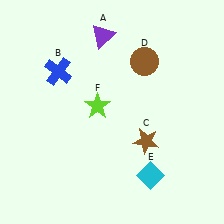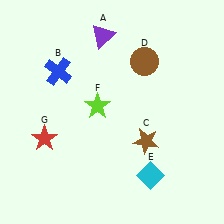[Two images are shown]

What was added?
A red star (G) was added in Image 2.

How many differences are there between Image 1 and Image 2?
There is 1 difference between the two images.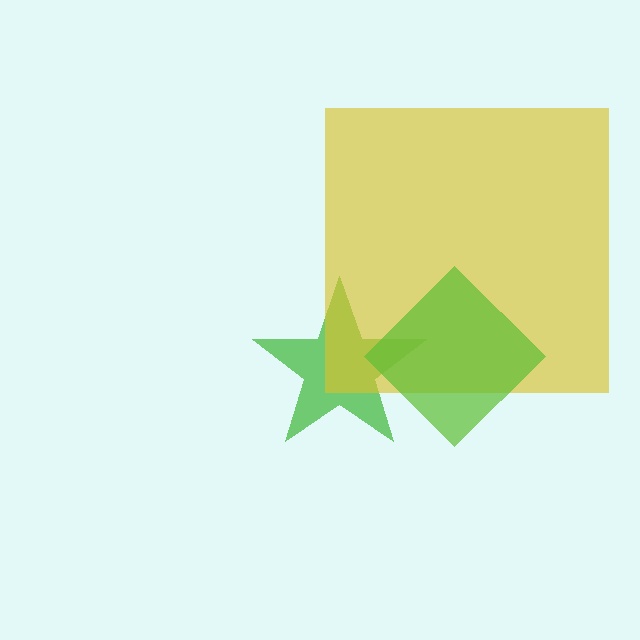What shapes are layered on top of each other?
The layered shapes are: a green star, a yellow square, a lime diamond.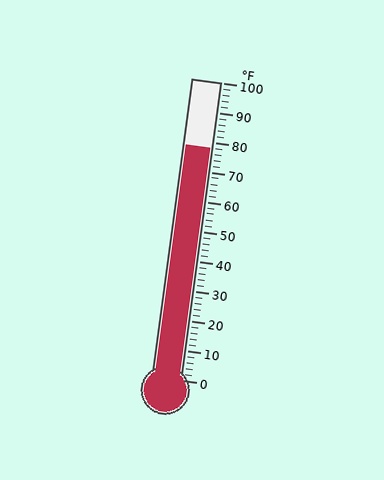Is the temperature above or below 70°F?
The temperature is above 70°F.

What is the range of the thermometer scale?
The thermometer scale ranges from 0°F to 100°F.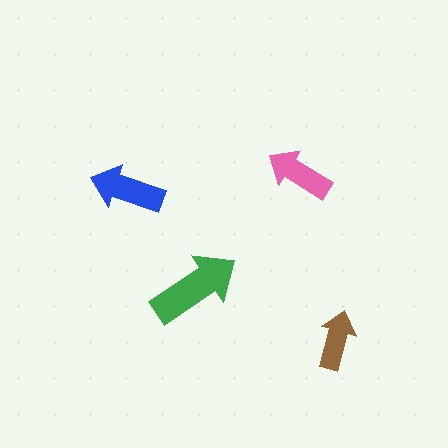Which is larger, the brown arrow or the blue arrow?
The blue one.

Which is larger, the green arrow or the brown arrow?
The green one.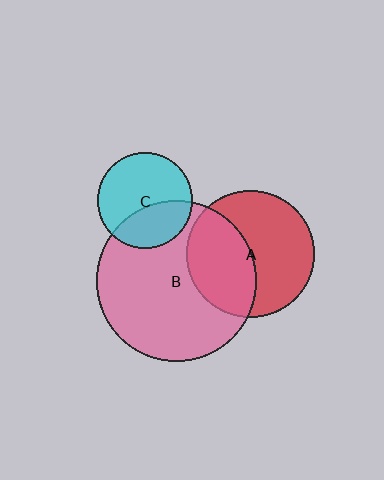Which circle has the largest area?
Circle B (pink).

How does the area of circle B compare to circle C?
Approximately 2.9 times.